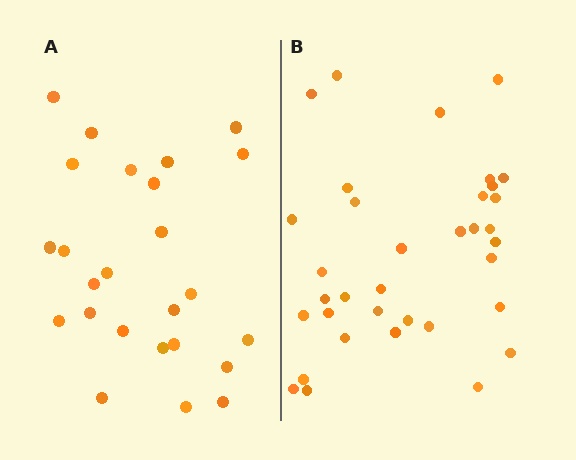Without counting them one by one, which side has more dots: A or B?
Region B (the right region) has more dots.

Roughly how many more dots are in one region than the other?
Region B has roughly 10 or so more dots than region A.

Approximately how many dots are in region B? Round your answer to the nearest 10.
About 40 dots. (The exact count is 35, which rounds to 40.)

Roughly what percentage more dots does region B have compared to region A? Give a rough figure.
About 40% more.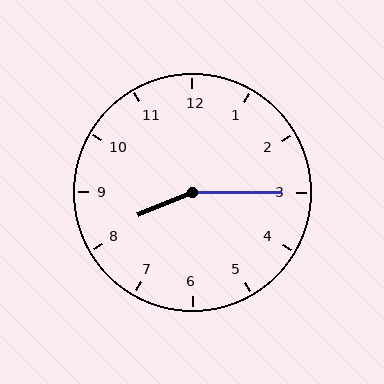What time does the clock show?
8:15.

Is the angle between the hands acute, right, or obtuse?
It is obtuse.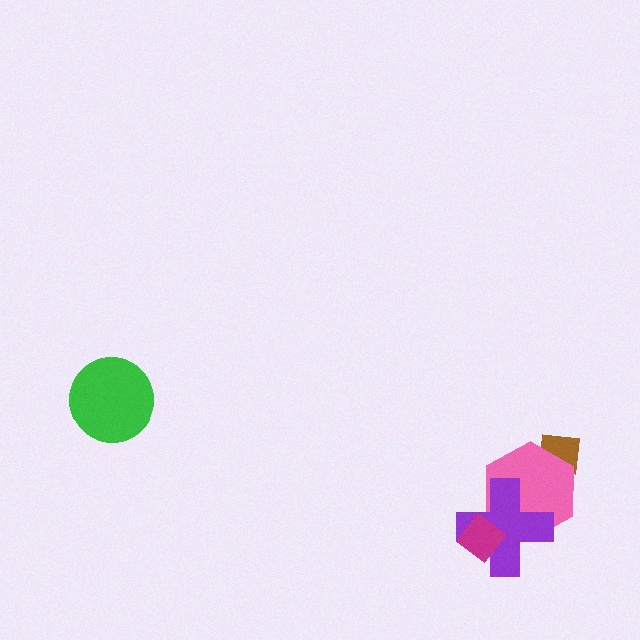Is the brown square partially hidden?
Yes, it is partially covered by another shape.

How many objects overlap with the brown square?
1 object overlaps with the brown square.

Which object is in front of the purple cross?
The magenta diamond is in front of the purple cross.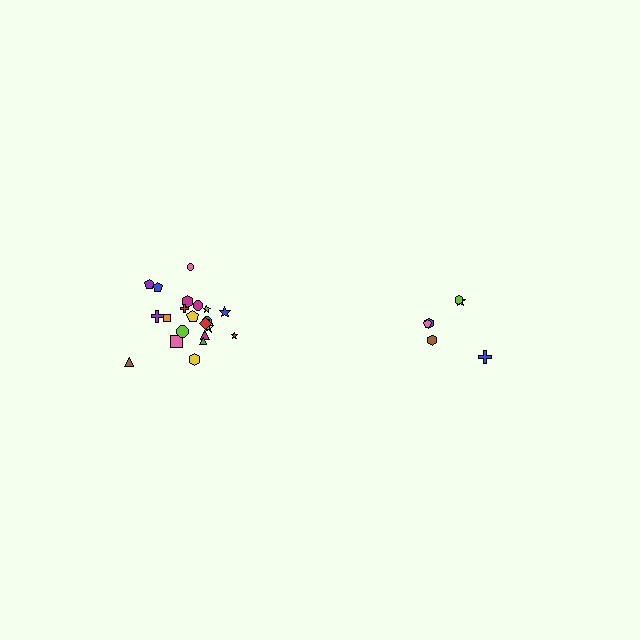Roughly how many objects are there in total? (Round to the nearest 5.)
Roughly 30 objects in total.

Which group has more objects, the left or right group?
The left group.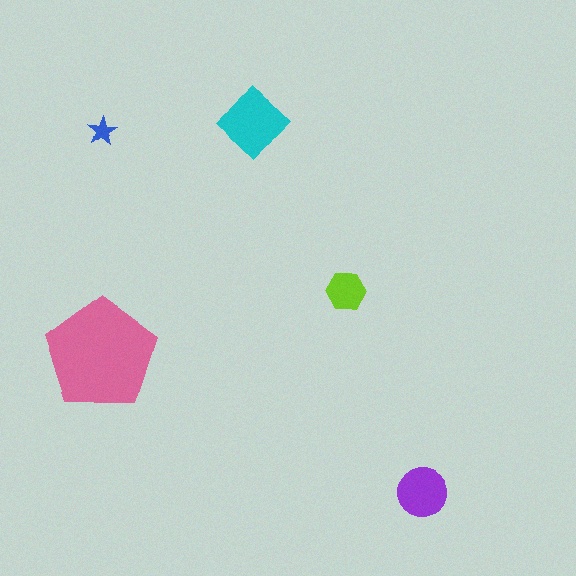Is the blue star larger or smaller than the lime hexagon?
Smaller.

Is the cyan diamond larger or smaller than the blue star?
Larger.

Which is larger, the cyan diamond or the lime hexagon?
The cyan diamond.